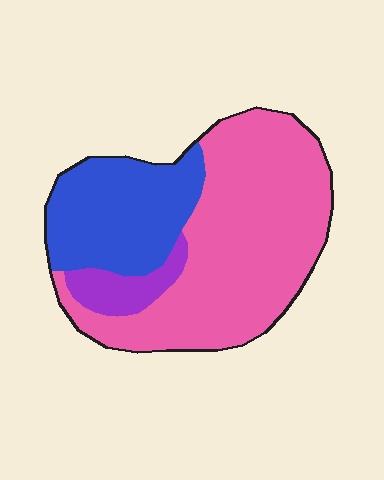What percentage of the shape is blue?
Blue covers around 30% of the shape.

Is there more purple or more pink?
Pink.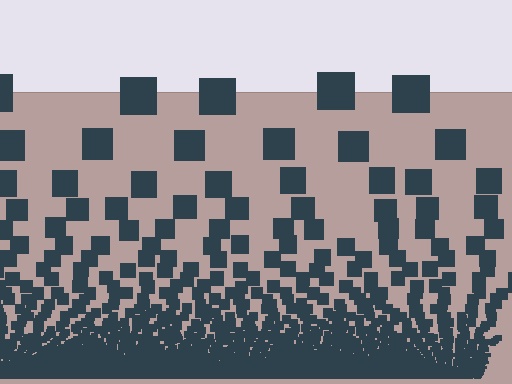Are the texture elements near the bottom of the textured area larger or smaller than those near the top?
Smaller. The gradient is inverted — elements near the bottom are smaller and denser.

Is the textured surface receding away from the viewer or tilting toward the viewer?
The surface appears to tilt toward the viewer. Texture elements get larger and sparser toward the top.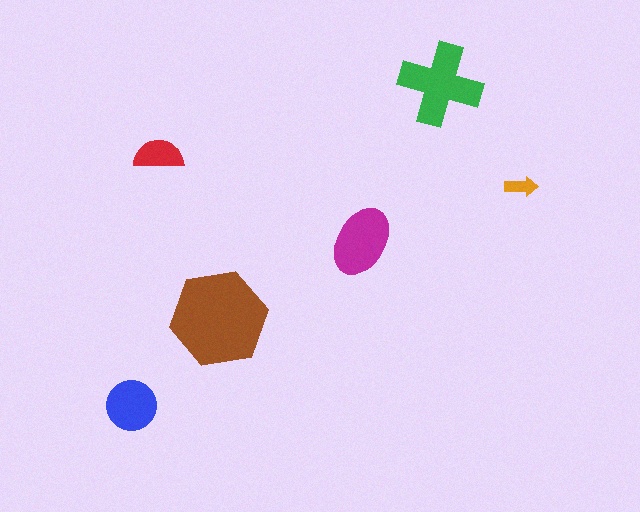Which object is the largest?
The brown hexagon.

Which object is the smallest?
The orange arrow.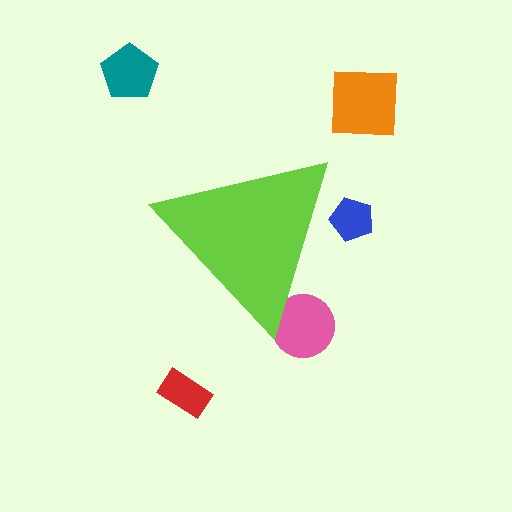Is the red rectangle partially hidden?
No, the red rectangle is fully visible.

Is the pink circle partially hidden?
Yes, the pink circle is partially hidden behind the lime triangle.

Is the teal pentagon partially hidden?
No, the teal pentagon is fully visible.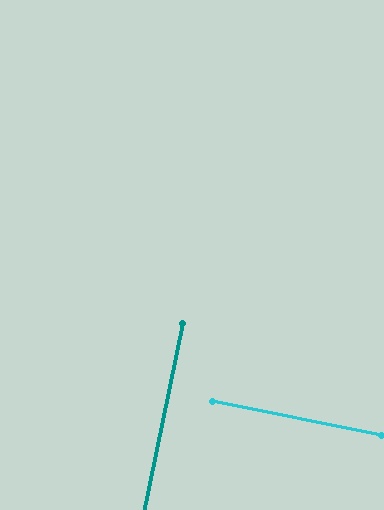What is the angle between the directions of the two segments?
Approximately 90 degrees.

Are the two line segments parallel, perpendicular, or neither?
Perpendicular — they meet at approximately 90°.